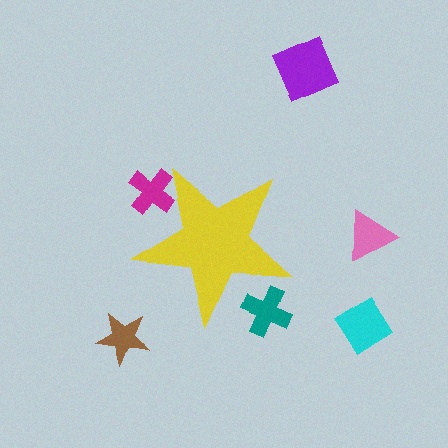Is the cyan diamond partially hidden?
No, the cyan diamond is fully visible.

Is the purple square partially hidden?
No, the purple square is fully visible.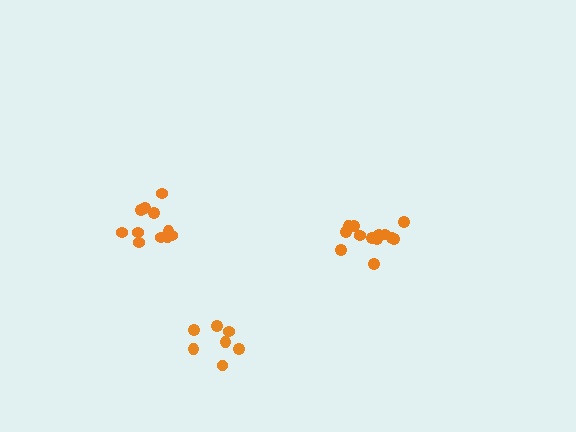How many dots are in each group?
Group 1: 7 dots, Group 2: 11 dots, Group 3: 13 dots (31 total).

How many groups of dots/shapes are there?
There are 3 groups.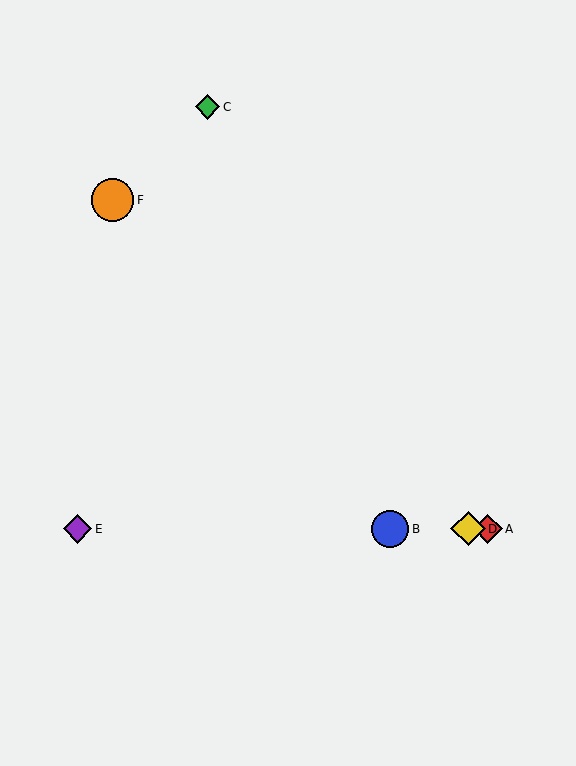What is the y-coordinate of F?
Object F is at y≈200.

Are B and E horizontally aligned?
Yes, both are at y≈529.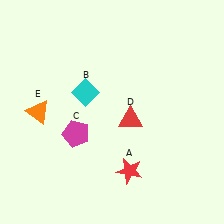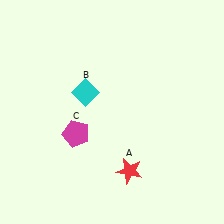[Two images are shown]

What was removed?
The orange triangle (E), the red triangle (D) were removed in Image 2.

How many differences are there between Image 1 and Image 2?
There are 2 differences between the two images.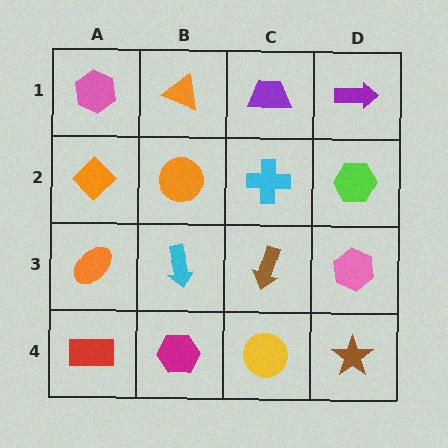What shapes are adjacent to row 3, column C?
A cyan cross (row 2, column C), a yellow circle (row 4, column C), a cyan arrow (row 3, column B), a pink hexagon (row 3, column D).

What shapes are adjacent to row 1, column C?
A cyan cross (row 2, column C), an orange triangle (row 1, column B), a purple arrow (row 1, column D).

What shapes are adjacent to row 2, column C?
A purple trapezoid (row 1, column C), a brown arrow (row 3, column C), an orange circle (row 2, column B), a lime hexagon (row 2, column D).